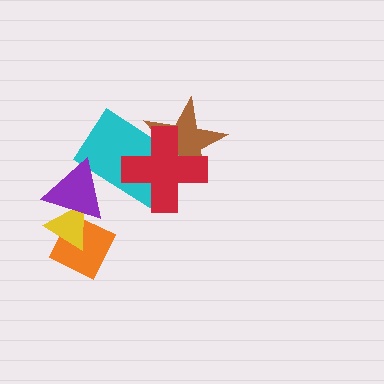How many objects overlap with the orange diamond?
2 objects overlap with the orange diamond.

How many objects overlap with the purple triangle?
3 objects overlap with the purple triangle.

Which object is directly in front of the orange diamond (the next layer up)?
The yellow triangle is directly in front of the orange diamond.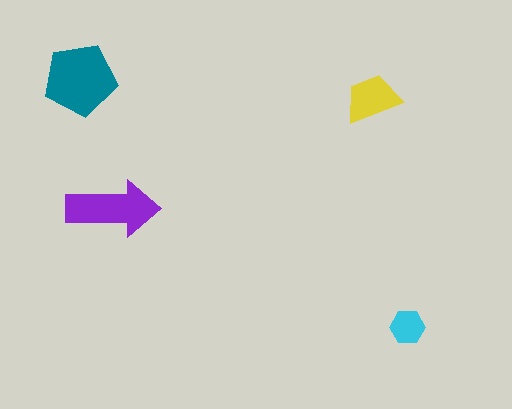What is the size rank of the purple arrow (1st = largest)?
2nd.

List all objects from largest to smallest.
The teal pentagon, the purple arrow, the yellow trapezoid, the cyan hexagon.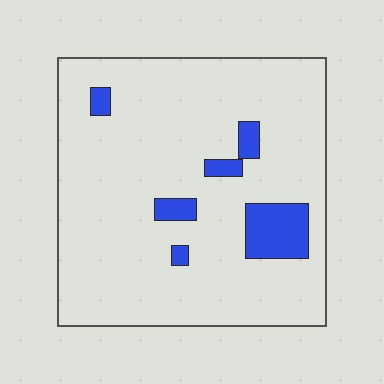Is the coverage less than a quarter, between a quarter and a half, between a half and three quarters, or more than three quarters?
Less than a quarter.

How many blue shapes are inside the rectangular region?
6.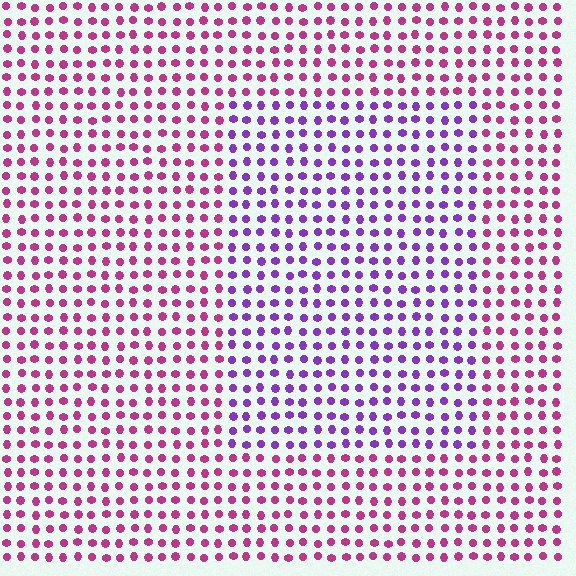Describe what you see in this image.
The image is filled with small magenta elements in a uniform arrangement. A rectangle-shaped region is visible where the elements are tinted to a slightly different hue, forming a subtle color boundary.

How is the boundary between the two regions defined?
The boundary is defined purely by a slight shift in hue (about 47 degrees). Spacing, size, and orientation are identical on both sides.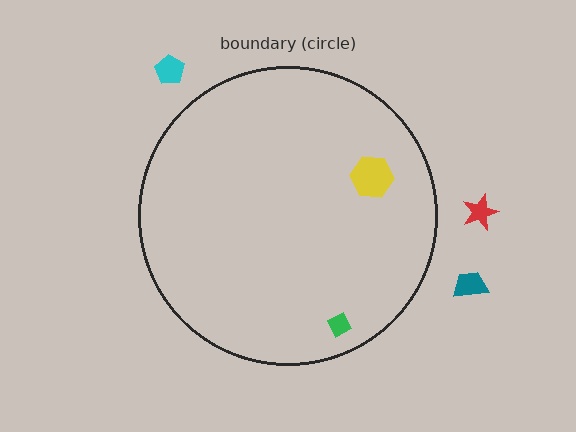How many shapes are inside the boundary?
2 inside, 3 outside.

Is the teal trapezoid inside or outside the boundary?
Outside.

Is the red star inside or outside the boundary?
Outside.